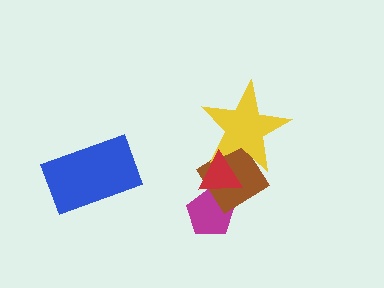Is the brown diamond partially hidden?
Yes, it is partially covered by another shape.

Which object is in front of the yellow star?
The red triangle is in front of the yellow star.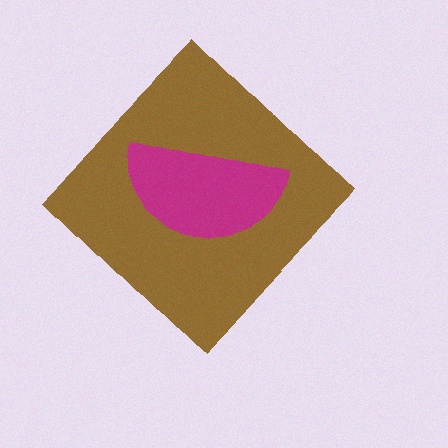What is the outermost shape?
The brown diamond.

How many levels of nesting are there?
2.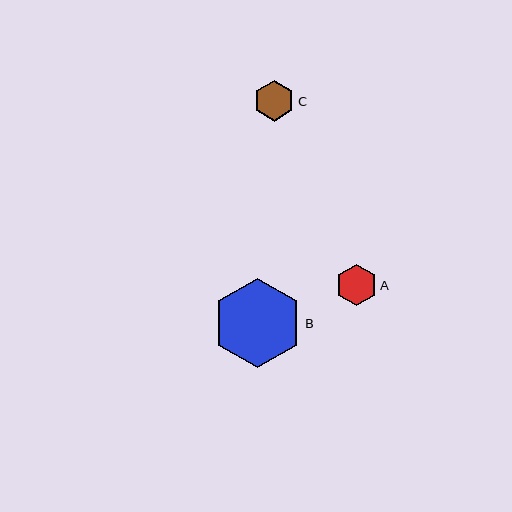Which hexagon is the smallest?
Hexagon C is the smallest with a size of approximately 41 pixels.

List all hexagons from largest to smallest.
From largest to smallest: B, A, C.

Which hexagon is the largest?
Hexagon B is the largest with a size of approximately 90 pixels.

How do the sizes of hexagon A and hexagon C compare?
Hexagon A and hexagon C are approximately the same size.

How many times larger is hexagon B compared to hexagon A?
Hexagon B is approximately 2.2 times the size of hexagon A.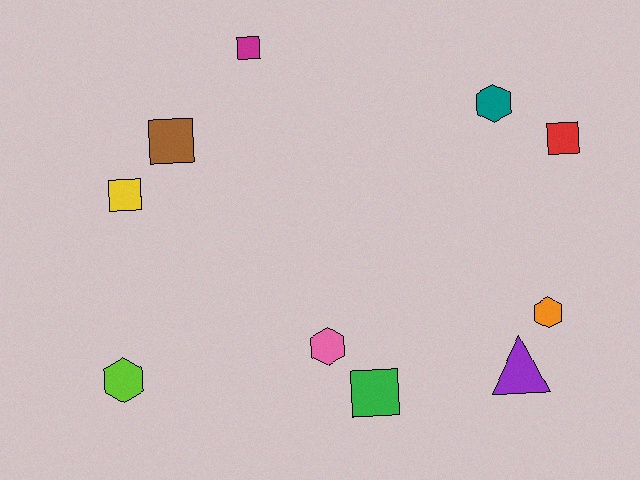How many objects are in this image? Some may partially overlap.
There are 10 objects.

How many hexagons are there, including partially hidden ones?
There are 4 hexagons.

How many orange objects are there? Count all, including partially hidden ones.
There is 1 orange object.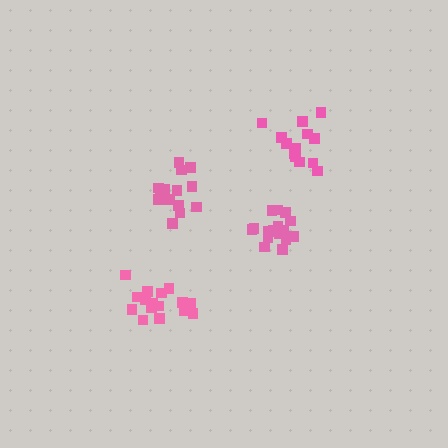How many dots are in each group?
Group 1: 13 dots, Group 2: 16 dots, Group 3: 17 dots, Group 4: 15 dots (61 total).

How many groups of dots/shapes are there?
There are 4 groups.